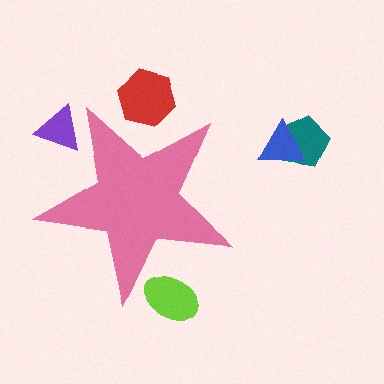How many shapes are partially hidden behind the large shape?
3 shapes are partially hidden.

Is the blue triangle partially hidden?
No, the blue triangle is fully visible.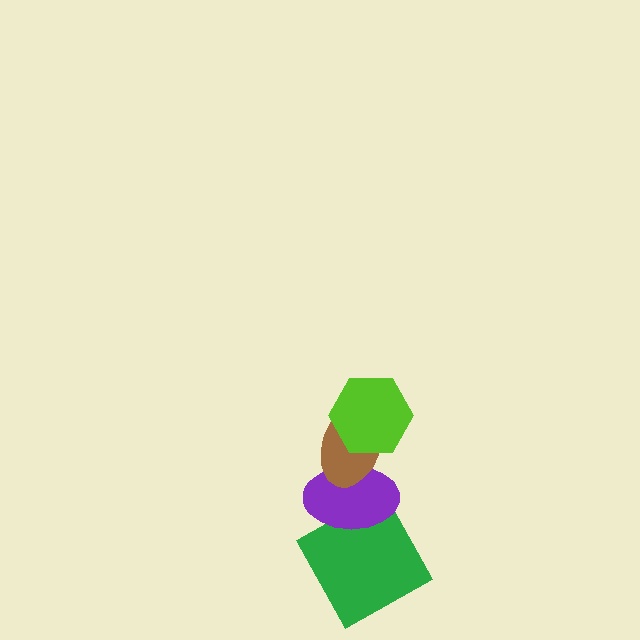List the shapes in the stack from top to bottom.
From top to bottom: the lime hexagon, the brown ellipse, the purple ellipse, the green square.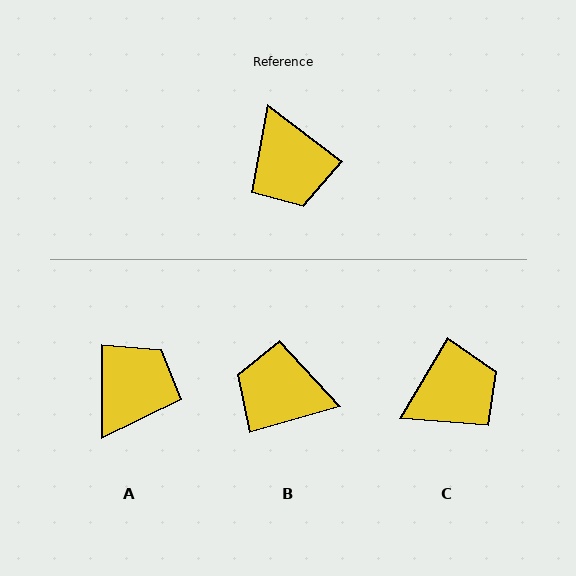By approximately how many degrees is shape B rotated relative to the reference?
Approximately 126 degrees clockwise.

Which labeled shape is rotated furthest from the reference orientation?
A, about 127 degrees away.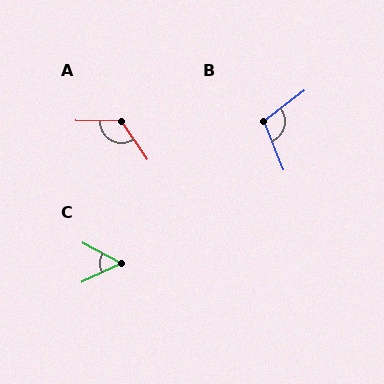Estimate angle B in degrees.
Approximately 105 degrees.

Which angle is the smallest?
C, at approximately 54 degrees.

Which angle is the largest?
A, at approximately 126 degrees.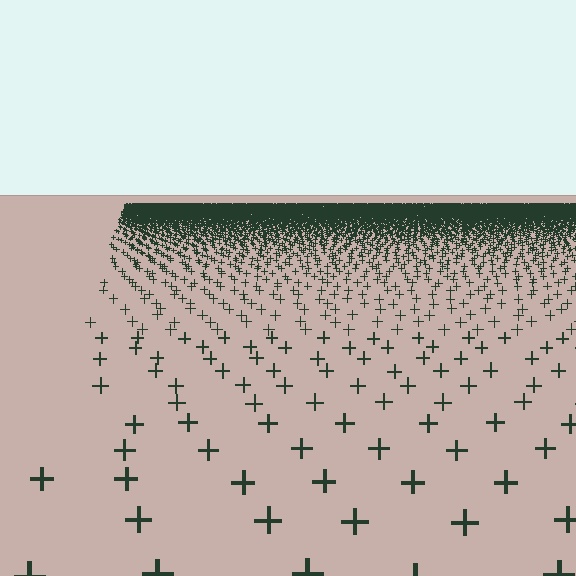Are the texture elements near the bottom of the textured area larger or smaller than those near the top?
Larger. Near the bottom, elements are closer to the viewer and appear at a bigger on-screen size.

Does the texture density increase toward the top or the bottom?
Density increases toward the top.